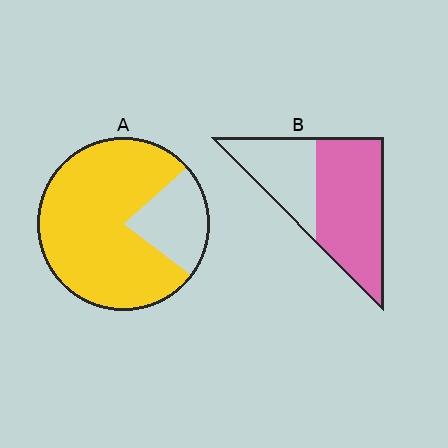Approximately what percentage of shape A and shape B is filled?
A is approximately 80% and B is approximately 65%.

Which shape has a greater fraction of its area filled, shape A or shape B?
Shape A.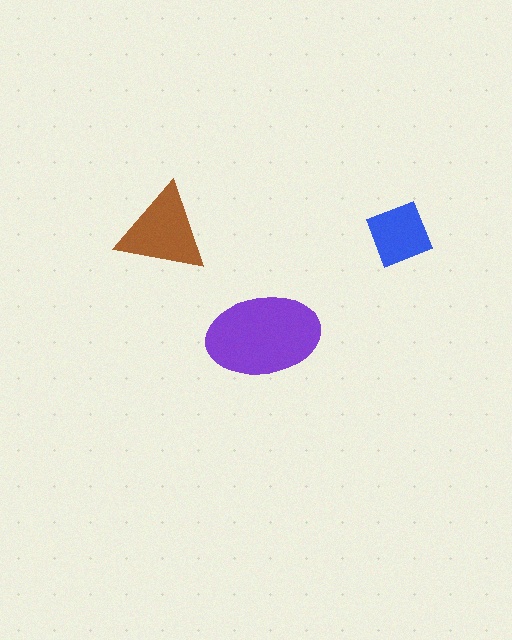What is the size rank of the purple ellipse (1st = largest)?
1st.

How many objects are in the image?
There are 3 objects in the image.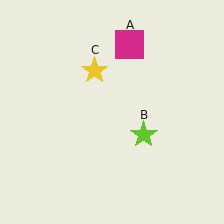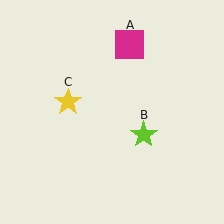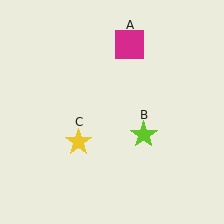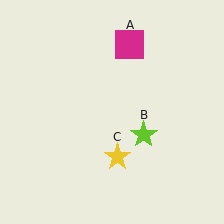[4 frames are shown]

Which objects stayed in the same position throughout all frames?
Magenta square (object A) and lime star (object B) remained stationary.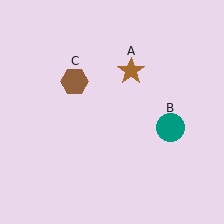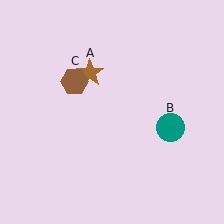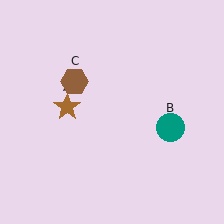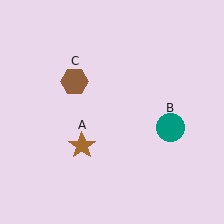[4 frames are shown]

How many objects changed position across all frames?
1 object changed position: brown star (object A).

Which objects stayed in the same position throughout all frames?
Teal circle (object B) and brown hexagon (object C) remained stationary.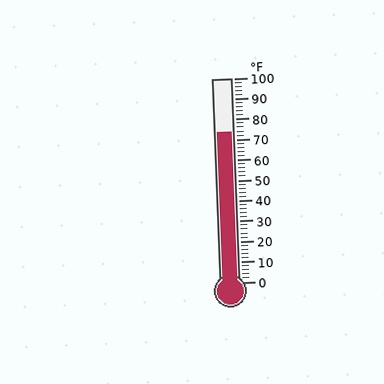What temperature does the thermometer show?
The thermometer shows approximately 74°F.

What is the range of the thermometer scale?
The thermometer scale ranges from 0°F to 100°F.